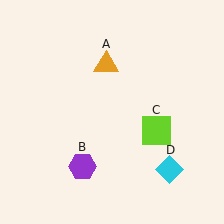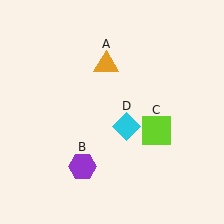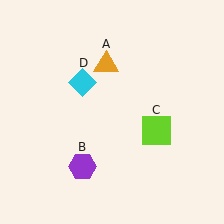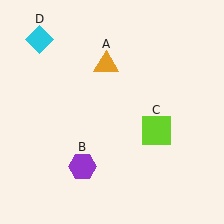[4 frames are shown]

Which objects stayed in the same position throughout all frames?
Orange triangle (object A) and purple hexagon (object B) and lime square (object C) remained stationary.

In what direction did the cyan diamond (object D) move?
The cyan diamond (object D) moved up and to the left.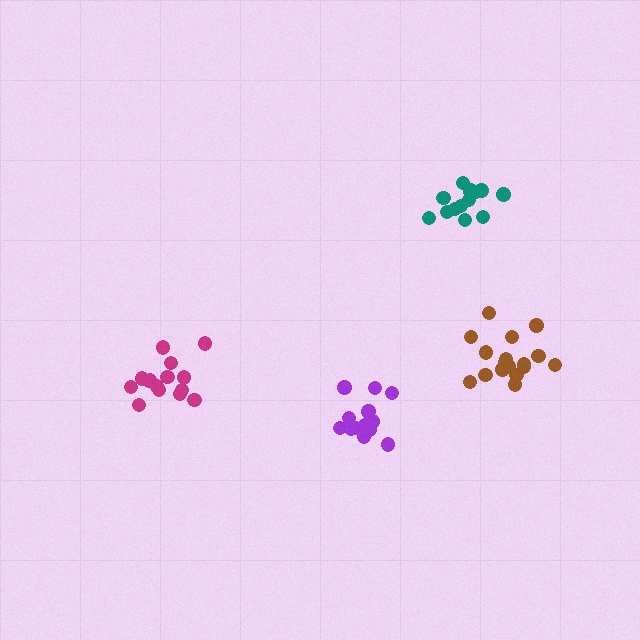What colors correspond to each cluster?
The clusters are colored: teal, magenta, brown, purple.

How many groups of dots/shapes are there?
There are 4 groups.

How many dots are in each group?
Group 1: 14 dots, Group 2: 15 dots, Group 3: 17 dots, Group 4: 15 dots (61 total).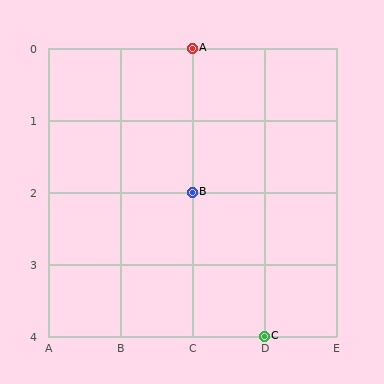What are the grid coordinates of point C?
Point C is at grid coordinates (D, 4).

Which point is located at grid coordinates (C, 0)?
Point A is at (C, 0).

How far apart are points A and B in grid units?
Points A and B are 2 rows apart.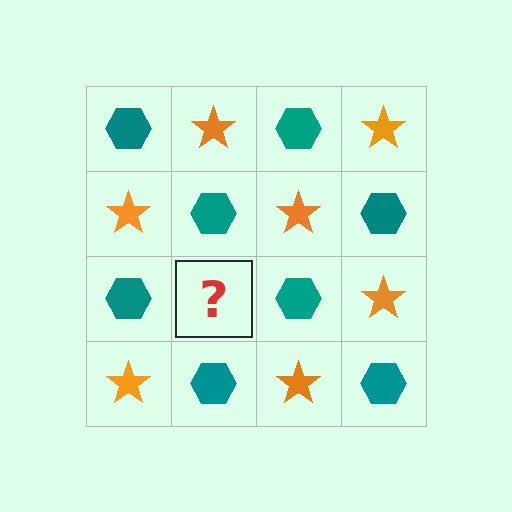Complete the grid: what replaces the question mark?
The question mark should be replaced with an orange star.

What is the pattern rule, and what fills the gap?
The rule is that it alternates teal hexagon and orange star in a checkerboard pattern. The gap should be filled with an orange star.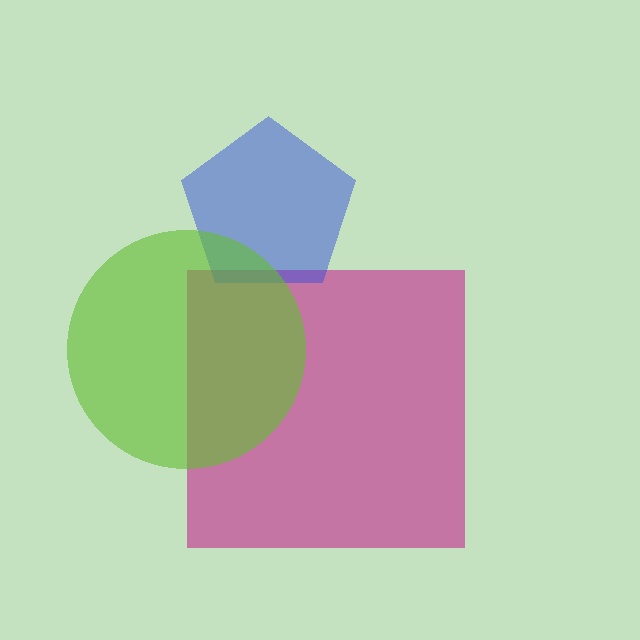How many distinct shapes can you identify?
There are 3 distinct shapes: a magenta square, a blue pentagon, a lime circle.